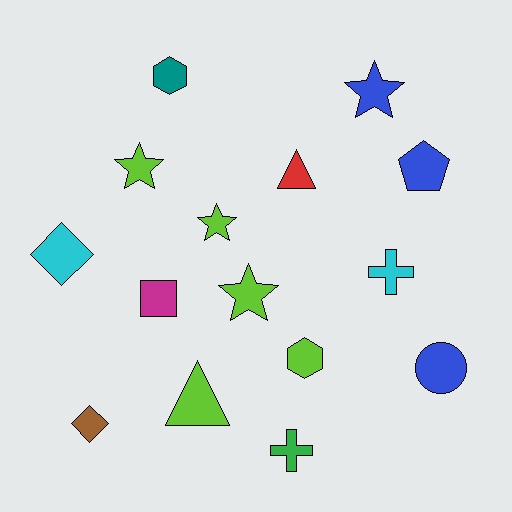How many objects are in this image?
There are 15 objects.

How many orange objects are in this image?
There are no orange objects.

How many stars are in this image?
There are 4 stars.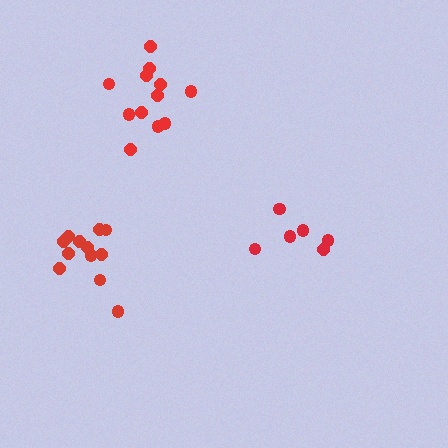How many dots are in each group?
Group 1: 12 dots, Group 2: 6 dots, Group 3: 12 dots (30 total).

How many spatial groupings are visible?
There are 3 spatial groupings.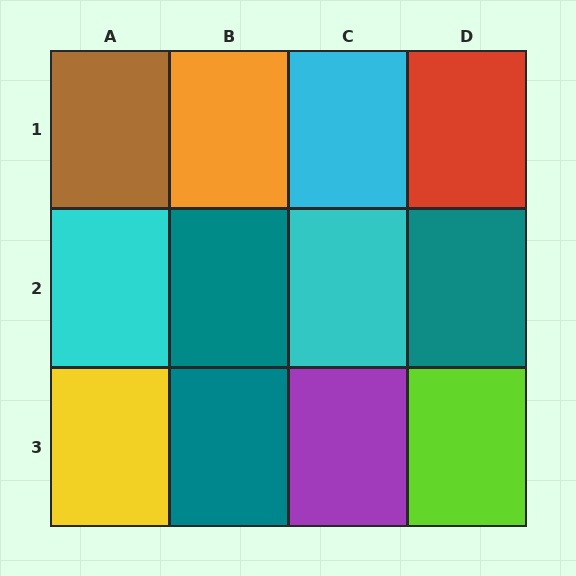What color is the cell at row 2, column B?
Teal.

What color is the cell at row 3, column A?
Yellow.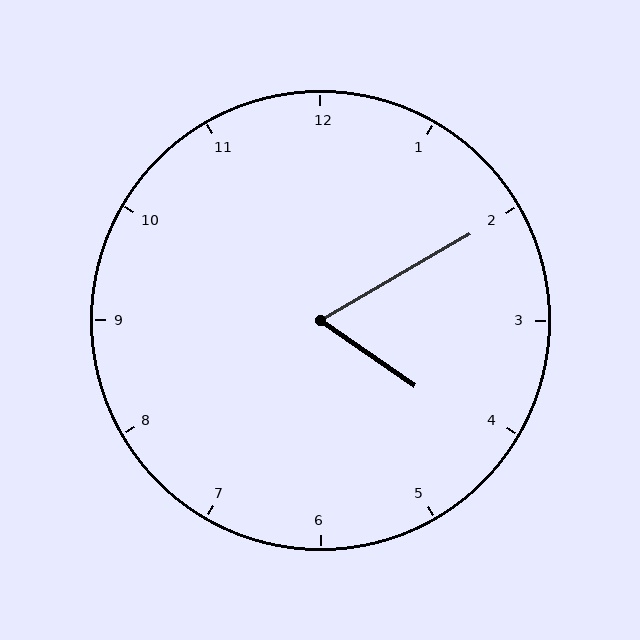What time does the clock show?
4:10.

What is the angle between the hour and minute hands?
Approximately 65 degrees.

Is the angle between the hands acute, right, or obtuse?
It is acute.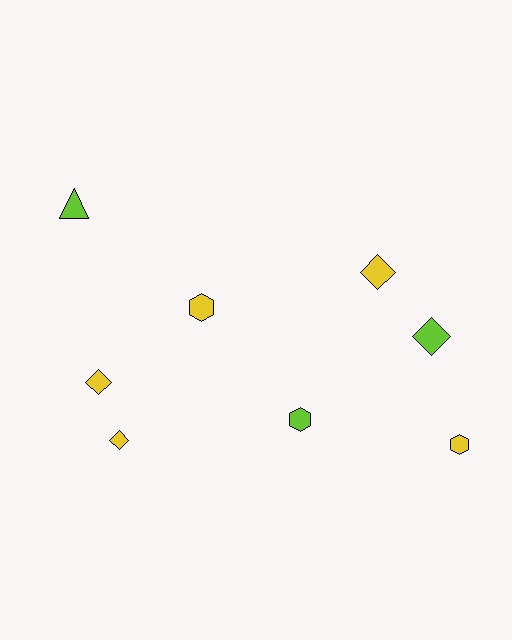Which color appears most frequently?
Yellow, with 5 objects.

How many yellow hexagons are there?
There are 2 yellow hexagons.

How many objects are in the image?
There are 8 objects.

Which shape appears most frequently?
Diamond, with 4 objects.